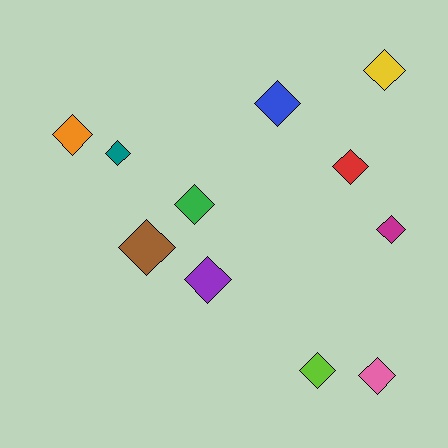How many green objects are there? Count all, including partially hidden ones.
There is 1 green object.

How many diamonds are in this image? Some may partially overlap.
There are 11 diamonds.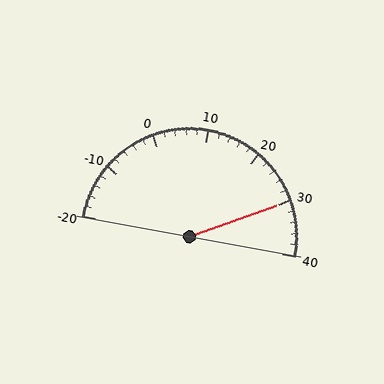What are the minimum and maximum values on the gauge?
The gauge ranges from -20 to 40.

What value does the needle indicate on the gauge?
The needle indicates approximately 30.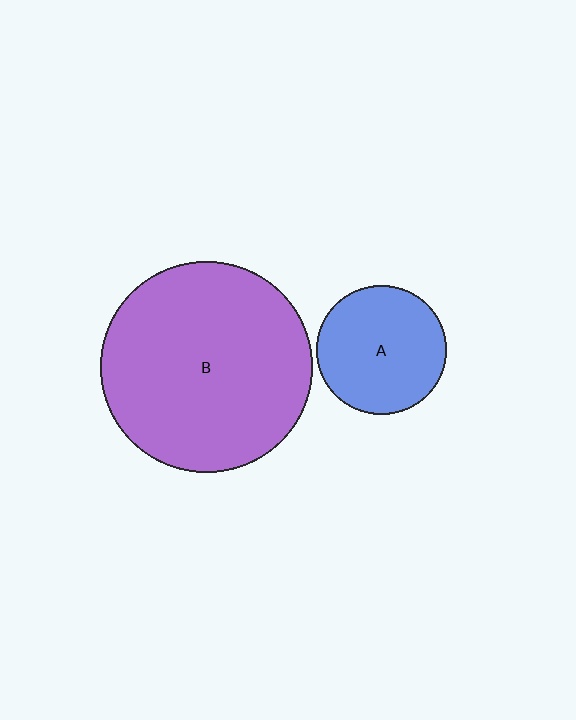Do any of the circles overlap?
No, none of the circles overlap.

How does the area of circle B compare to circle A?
Approximately 2.7 times.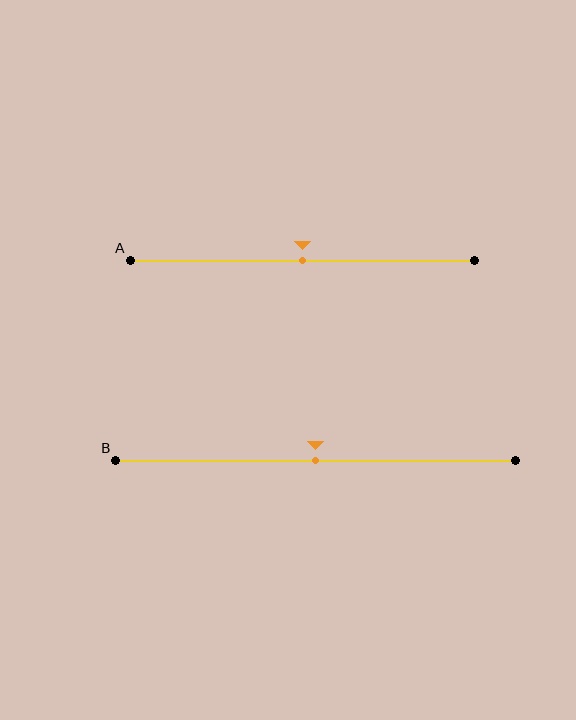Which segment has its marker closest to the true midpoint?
Segment A has its marker closest to the true midpoint.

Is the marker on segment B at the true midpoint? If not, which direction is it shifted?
Yes, the marker on segment B is at the true midpoint.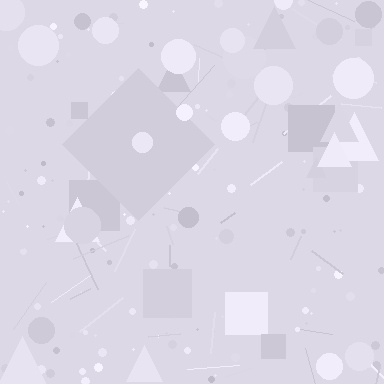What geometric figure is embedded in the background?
A diamond is embedded in the background.